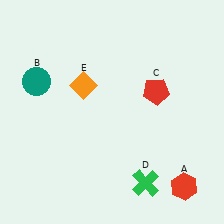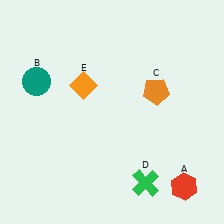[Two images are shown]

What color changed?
The pentagon (C) changed from red in Image 1 to orange in Image 2.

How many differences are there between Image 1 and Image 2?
There is 1 difference between the two images.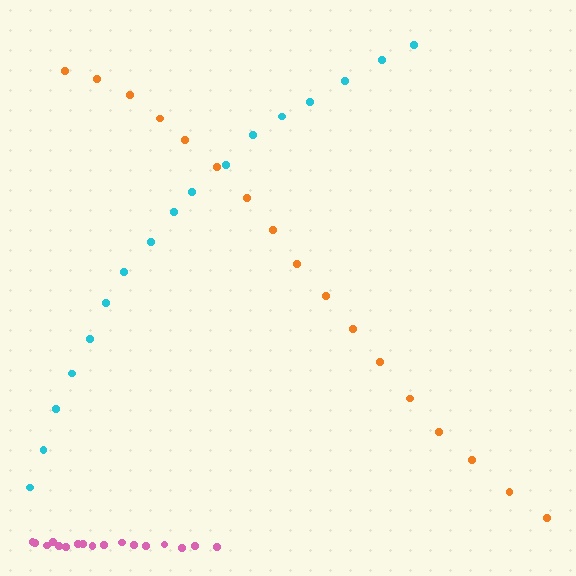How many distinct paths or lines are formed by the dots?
There are 3 distinct paths.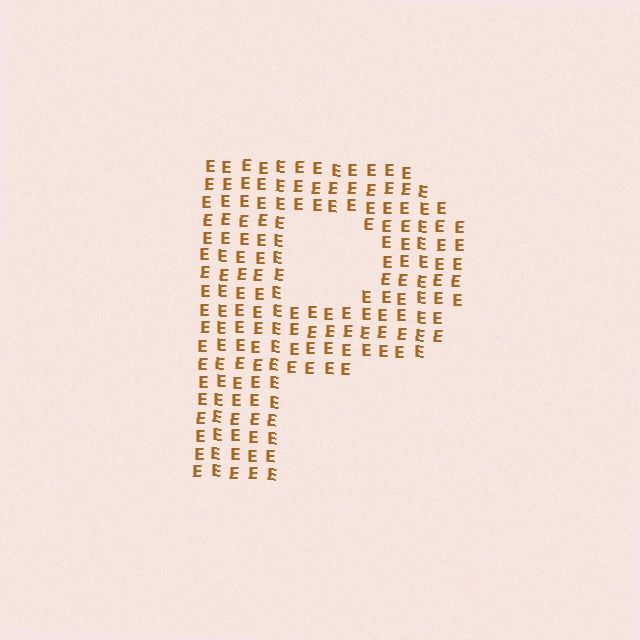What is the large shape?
The large shape is the letter P.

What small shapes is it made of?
It is made of small letter E's.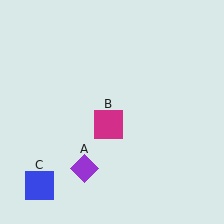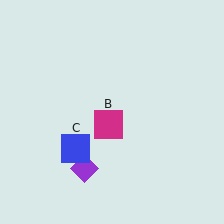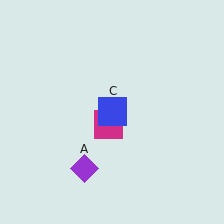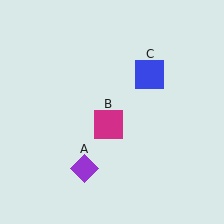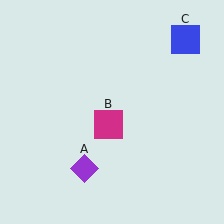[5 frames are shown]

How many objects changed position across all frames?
1 object changed position: blue square (object C).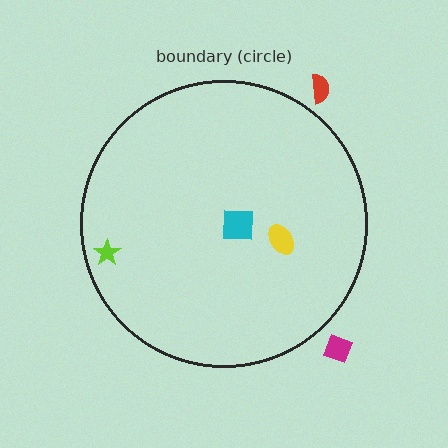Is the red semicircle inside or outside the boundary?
Outside.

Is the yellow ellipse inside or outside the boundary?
Inside.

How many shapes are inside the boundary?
3 inside, 2 outside.